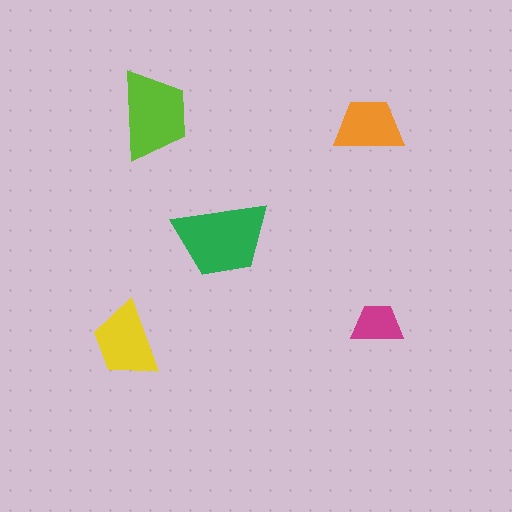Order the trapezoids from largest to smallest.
the green one, the lime one, the yellow one, the orange one, the magenta one.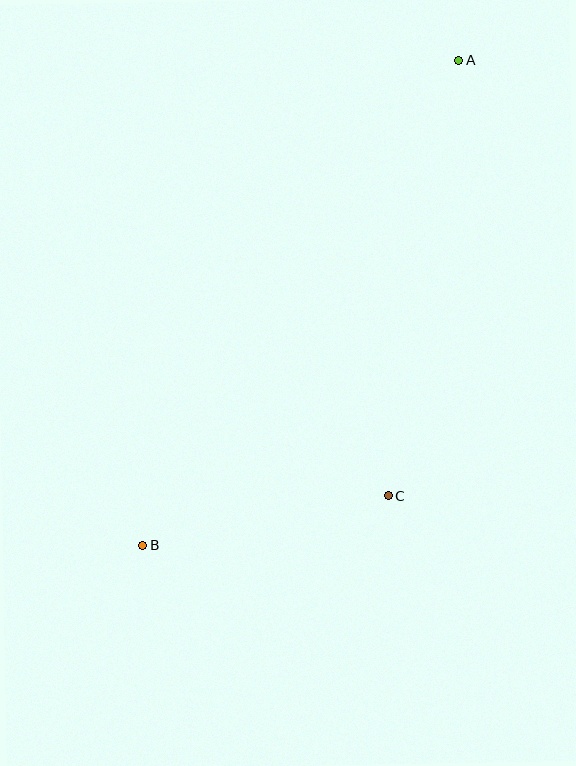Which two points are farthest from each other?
Points A and B are farthest from each other.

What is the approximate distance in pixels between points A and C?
The distance between A and C is approximately 441 pixels.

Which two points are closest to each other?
Points B and C are closest to each other.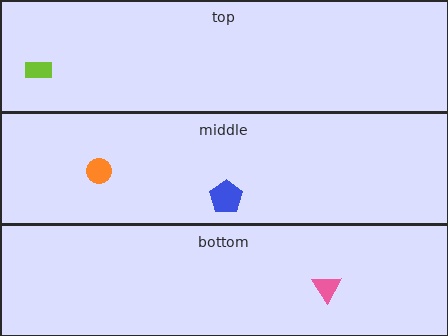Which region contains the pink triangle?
The bottom region.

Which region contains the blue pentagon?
The middle region.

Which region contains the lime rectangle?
The top region.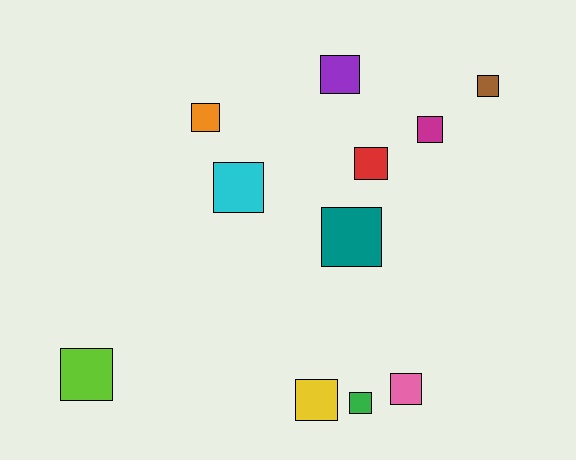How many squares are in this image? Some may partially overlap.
There are 11 squares.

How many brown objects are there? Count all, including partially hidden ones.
There is 1 brown object.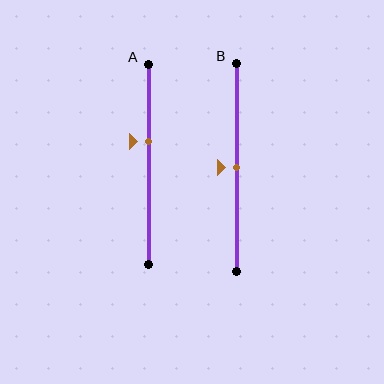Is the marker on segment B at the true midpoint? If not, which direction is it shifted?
Yes, the marker on segment B is at the true midpoint.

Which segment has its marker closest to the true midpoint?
Segment B has its marker closest to the true midpoint.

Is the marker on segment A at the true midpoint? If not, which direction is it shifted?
No, the marker on segment A is shifted upward by about 12% of the segment length.